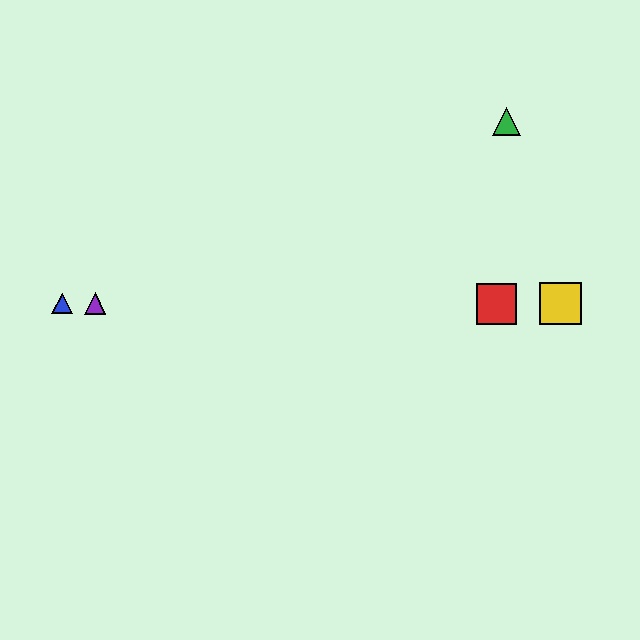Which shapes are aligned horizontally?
The red square, the blue triangle, the yellow square, the purple triangle are aligned horizontally.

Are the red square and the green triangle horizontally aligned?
No, the red square is at y≈304 and the green triangle is at y≈121.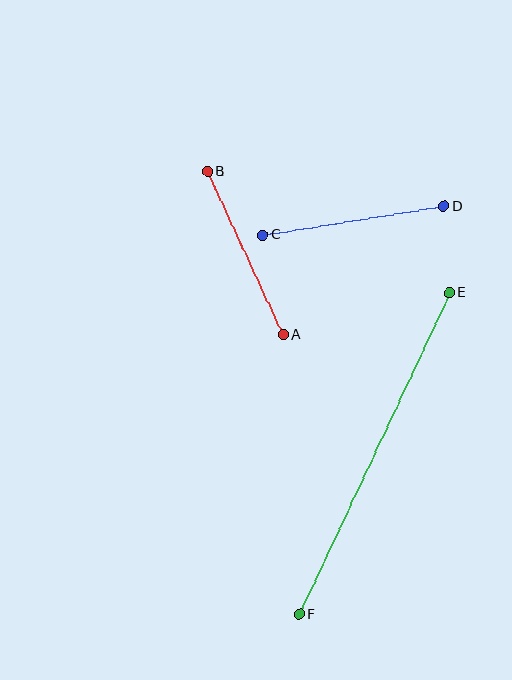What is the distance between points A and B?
The distance is approximately 180 pixels.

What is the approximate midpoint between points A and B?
The midpoint is at approximately (245, 253) pixels.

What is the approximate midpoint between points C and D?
The midpoint is at approximately (353, 220) pixels.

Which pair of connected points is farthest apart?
Points E and F are farthest apart.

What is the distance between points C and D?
The distance is approximately 183 pixels.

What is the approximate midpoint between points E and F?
The midpoint is at approximately (374, 453) pixels.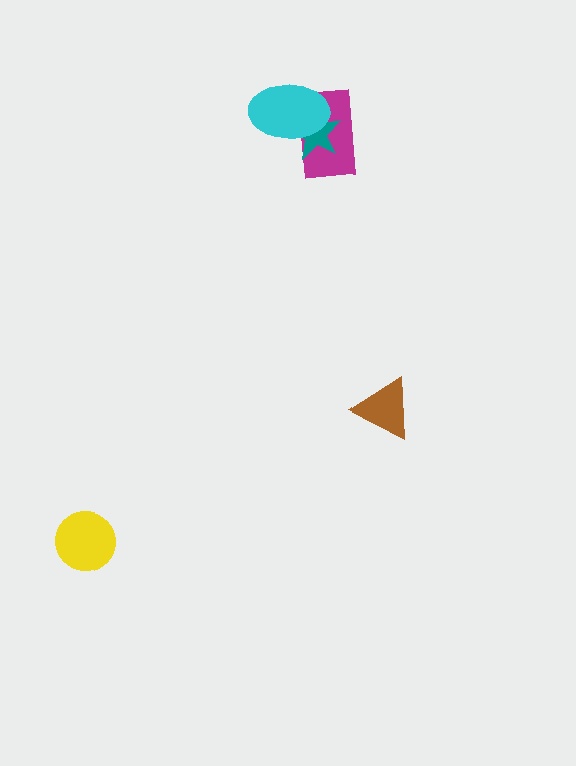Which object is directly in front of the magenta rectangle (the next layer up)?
The teal star is directly in front of the magenta rectangle.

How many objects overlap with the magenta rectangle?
2 objects overlap with the magenta rectangle.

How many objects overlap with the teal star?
2 objects overlap with the teal star.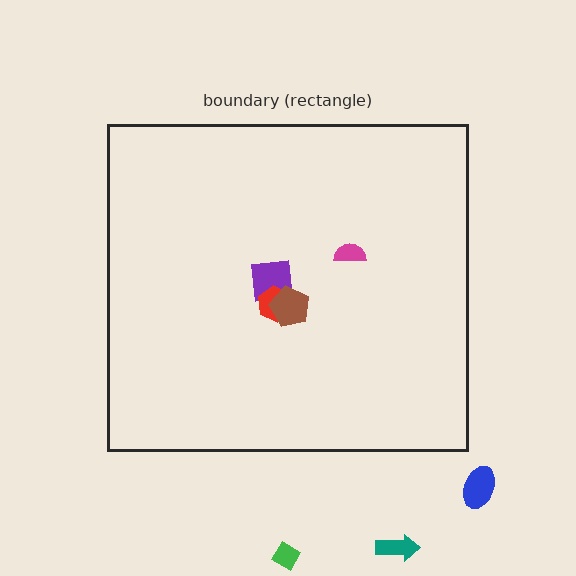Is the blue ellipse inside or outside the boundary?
Outside.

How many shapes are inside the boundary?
4 inside, 3 outside.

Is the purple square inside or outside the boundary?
Inside.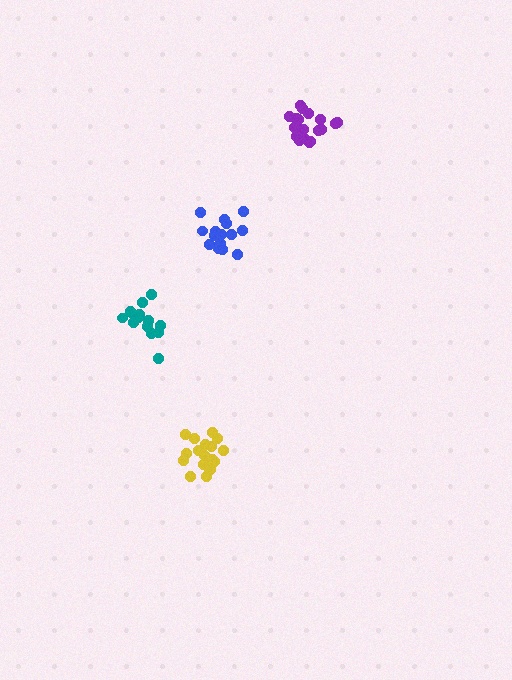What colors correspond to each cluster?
The clusters are colored: purple, teal, blue, yellow.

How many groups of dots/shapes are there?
There are 4 groups.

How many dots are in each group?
Group 1: 19 dots, Group 2: 14 dots, Group 3: 15 dots, Group 4: 18 dots (66 total).